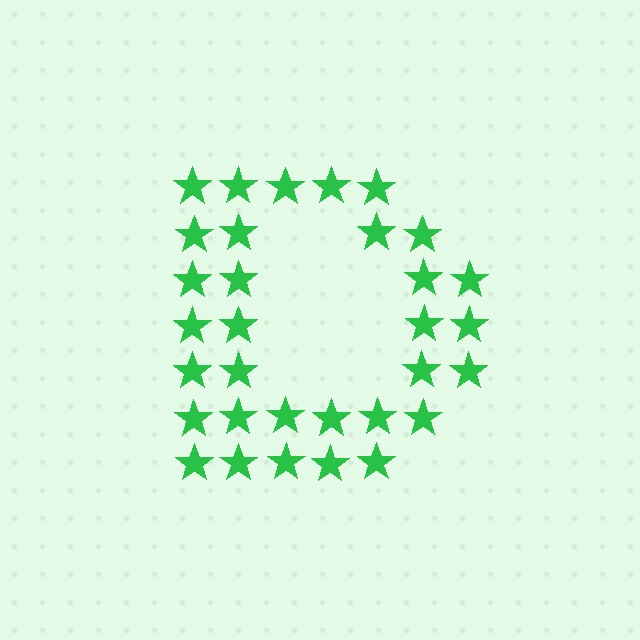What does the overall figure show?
The overall figure shows the letter D.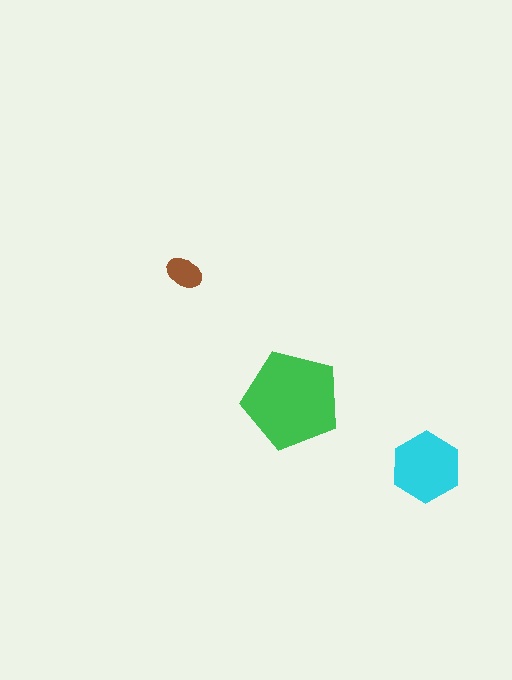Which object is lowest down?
The cyan hexagon is bottommost.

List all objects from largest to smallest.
The green pentagon, the cyan hexagon, the brown ellipse.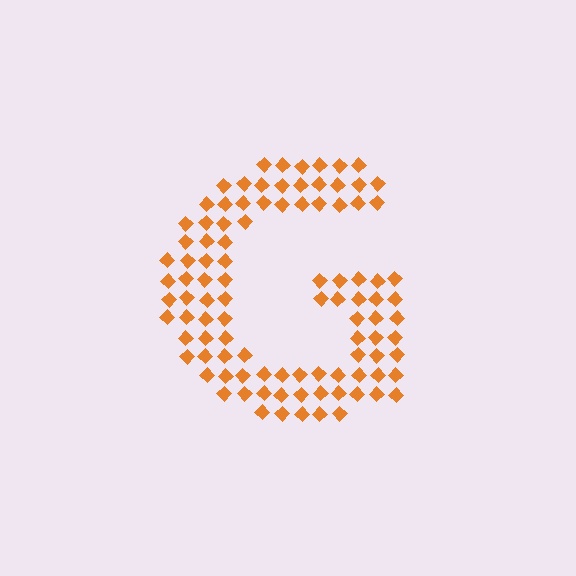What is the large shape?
The large shape is the letter G.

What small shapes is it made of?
It is made of small diamonds.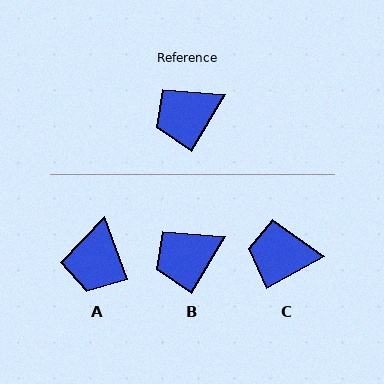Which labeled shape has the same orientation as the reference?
B.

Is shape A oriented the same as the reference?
No, it is off by about 51 degrees.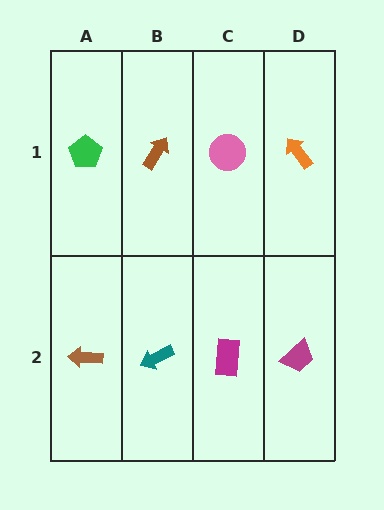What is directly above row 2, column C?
A pink circle.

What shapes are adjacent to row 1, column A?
A brown arrow (row 2, column A), a brown arrow (row 1, column B).